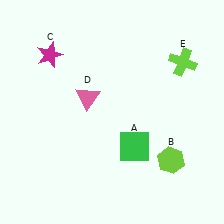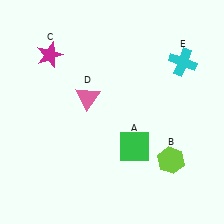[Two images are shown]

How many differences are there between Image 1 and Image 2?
There is 1 difference between the two images.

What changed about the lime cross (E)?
In Image 1, E is lime. In Image 2, it changed to cyan.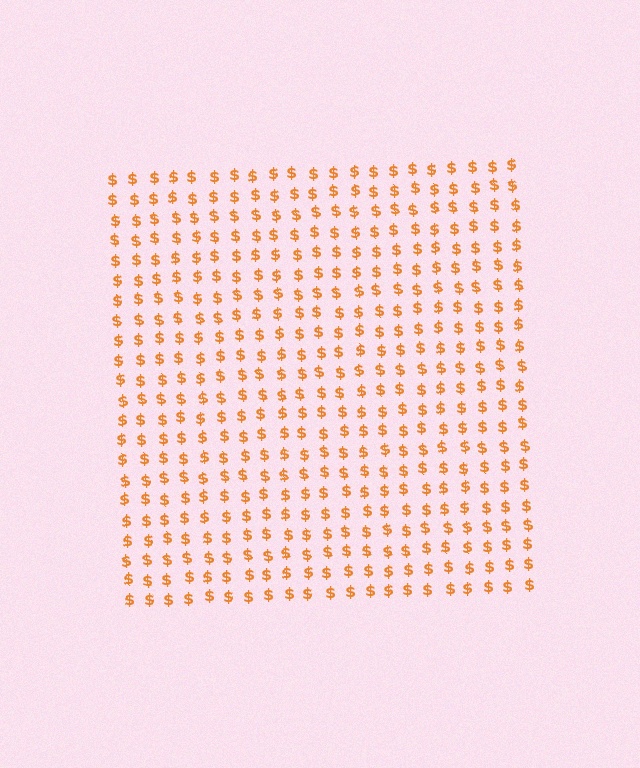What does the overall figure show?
The overall figure shows a square.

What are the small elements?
The small elements are dollar signs.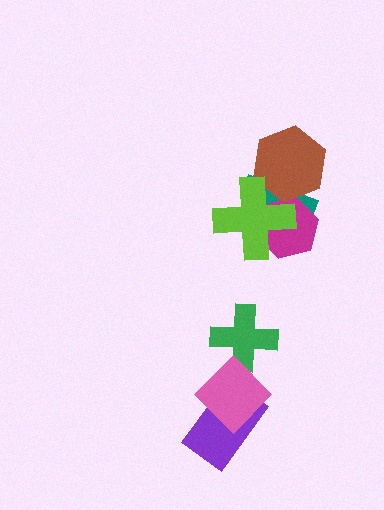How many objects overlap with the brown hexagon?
3 objects overlap with the brown hexagon.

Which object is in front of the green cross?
The pink diamond is in front of the green cross.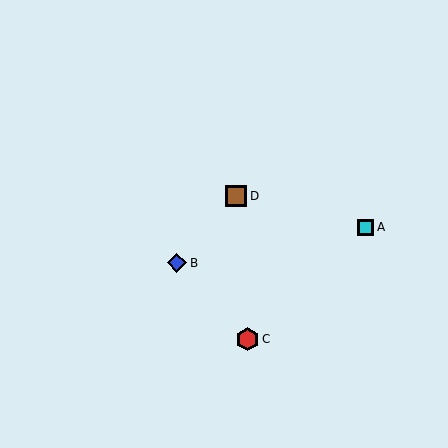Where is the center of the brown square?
The center of the brown square is at (236, 196).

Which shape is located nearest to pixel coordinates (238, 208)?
The brown square (labeled D) at (236, 196) is nearest to that location.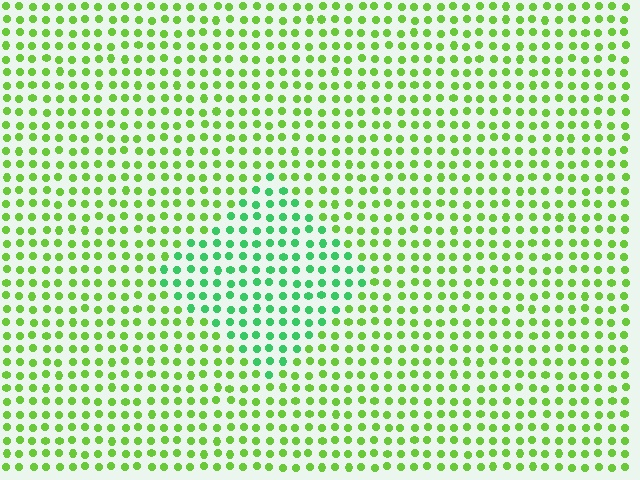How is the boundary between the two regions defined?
The boundary is defined purely by a slight shift in hue (about 38 degrees). Spacing, size, and orientation are identical on both sides.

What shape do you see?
I see a diamond.